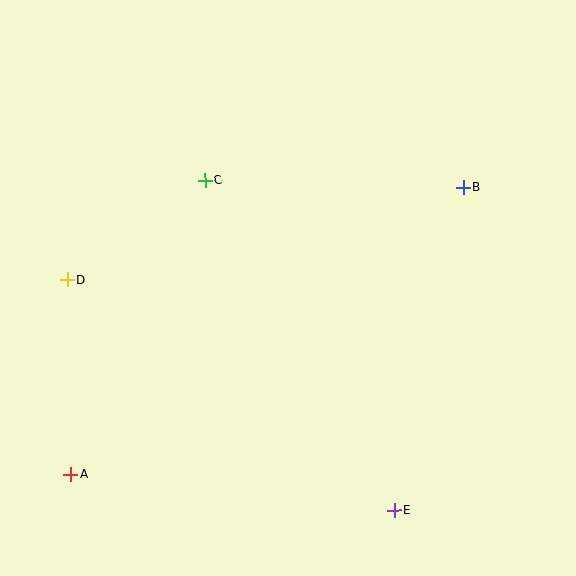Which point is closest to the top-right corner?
Point B is closest to the top-right corner.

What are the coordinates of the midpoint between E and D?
The midpoint between E and D is at (231, 395).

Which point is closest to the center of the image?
Point C at (205, 180) is closest to the center.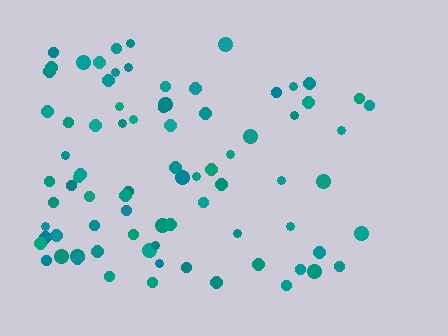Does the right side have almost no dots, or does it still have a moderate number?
Still a moderate number, just noticeably fewer than the left.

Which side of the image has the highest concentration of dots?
The left.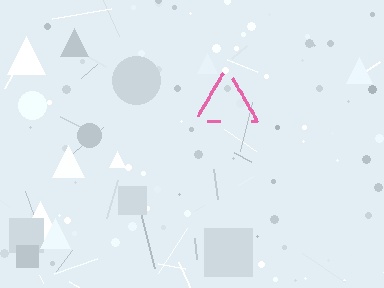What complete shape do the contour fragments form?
The contour fragments form a triangle.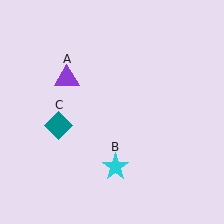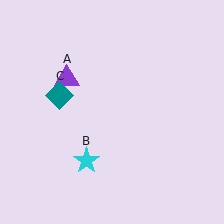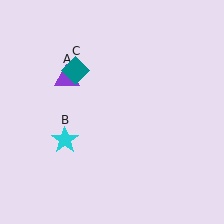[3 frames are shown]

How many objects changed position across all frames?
2 objects changed position: cyan star (object B), teal diamond (object C).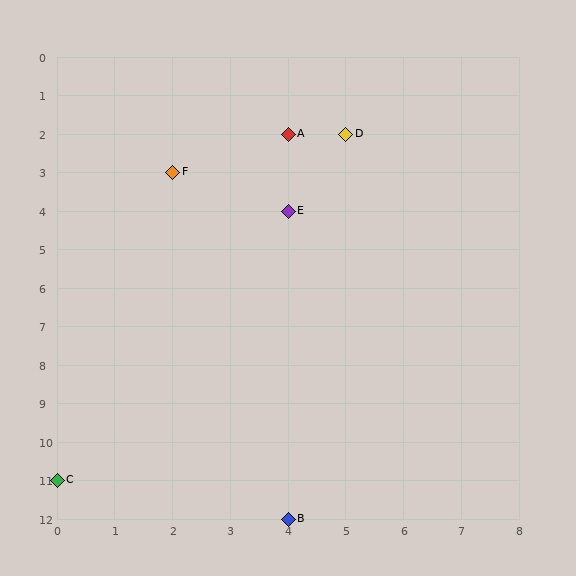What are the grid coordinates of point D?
Point D is at grid coordinates (5, 2).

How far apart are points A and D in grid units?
Points A and D are 1 column apart.